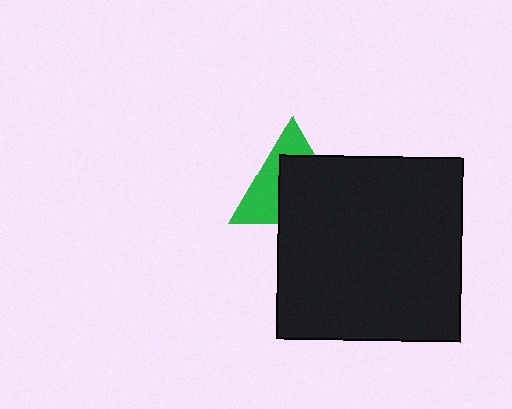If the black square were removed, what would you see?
You would see the complete green triangle.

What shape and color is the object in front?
The object in front is a black square.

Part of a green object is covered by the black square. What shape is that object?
It is a triangle.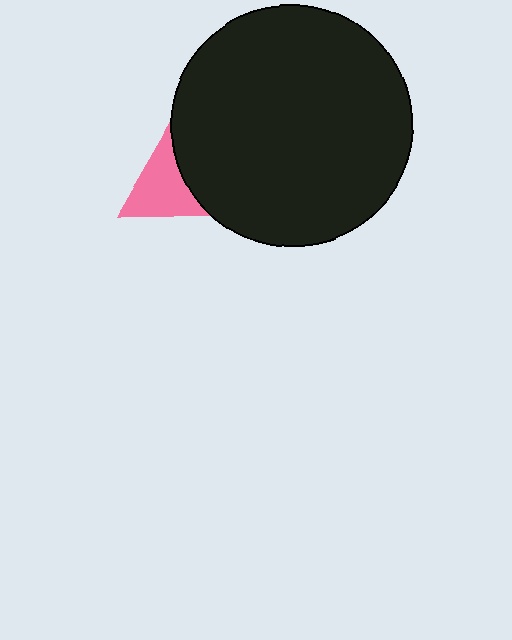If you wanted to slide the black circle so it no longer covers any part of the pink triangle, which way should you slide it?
Slide it right — that is the most direct way to separate the two shapes.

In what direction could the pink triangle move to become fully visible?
The pink triangle could move left. That would shift it out from behind the black circle entirely.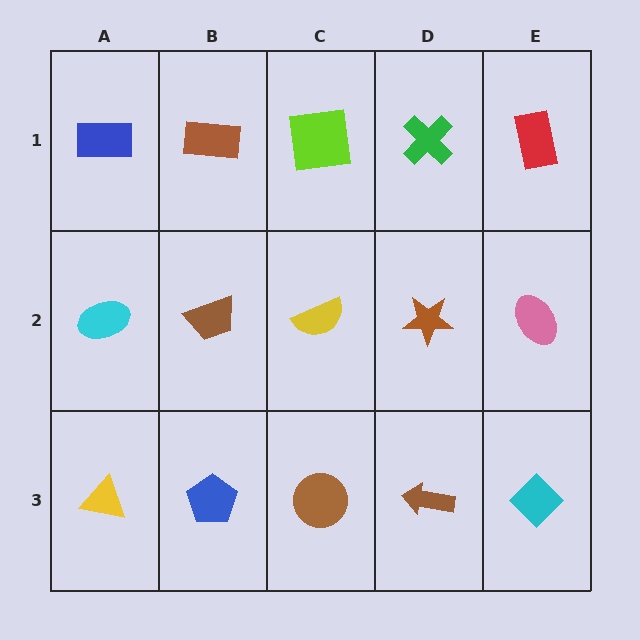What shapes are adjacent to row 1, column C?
A yellow semicircle (row 2, column C), a brown rectangle (row 1, column B), a green cross (row 1, column D).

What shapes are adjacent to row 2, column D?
A green cross (row 1, column D), a brown arrow (row 3, column D), a yellow semicircle (row 2, column C), a pink ellipse (row 2, column E).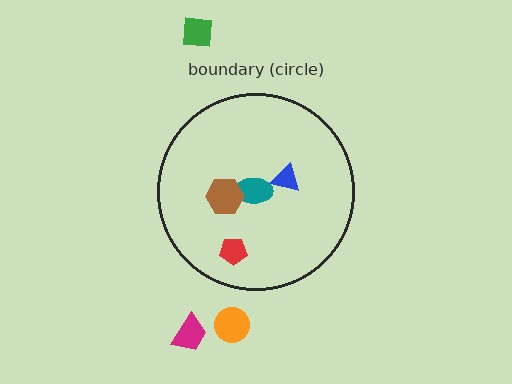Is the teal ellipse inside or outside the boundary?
Inside.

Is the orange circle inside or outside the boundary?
Outside.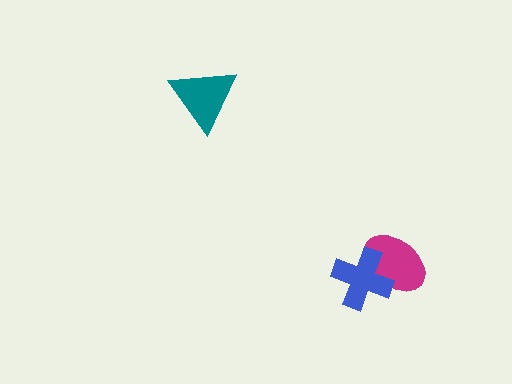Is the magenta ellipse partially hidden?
Yes, it is partially covered by another shape.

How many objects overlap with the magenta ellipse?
1 object overlaps with the magenta ellipse.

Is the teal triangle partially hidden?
No, no other shape covers it.